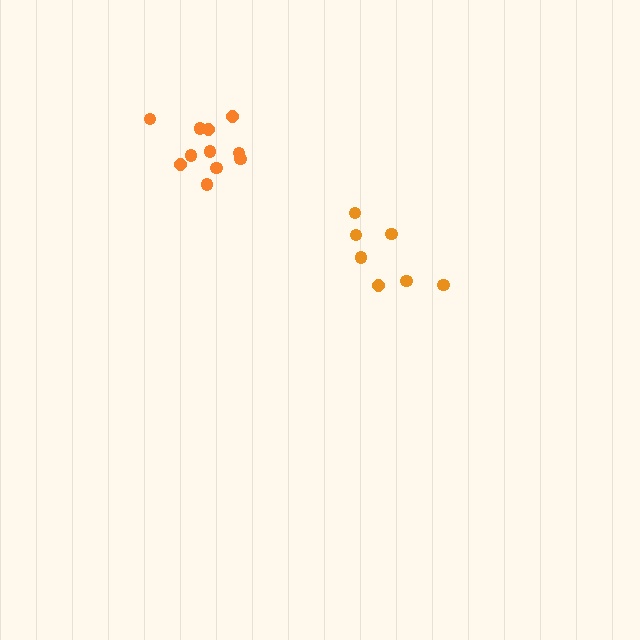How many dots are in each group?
Group 1: 7 dots, Group 2: 11 dots (18 total).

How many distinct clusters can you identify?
There are 2 distinct clusters.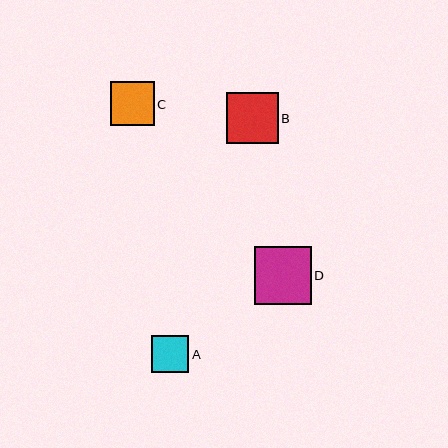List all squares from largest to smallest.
From largest to smallest: D, B, C, A.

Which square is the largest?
Square D is the largest with a size of approximately 57 pixels.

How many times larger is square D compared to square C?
Square D is approximately 1.3 times the size of square C.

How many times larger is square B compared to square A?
Square B is approximately 1.4 times the size of square A.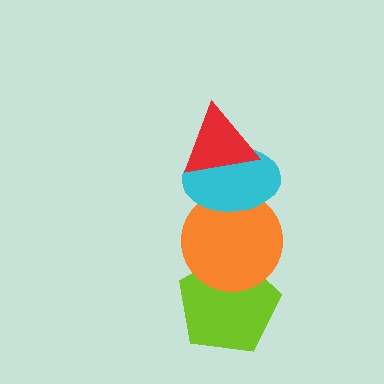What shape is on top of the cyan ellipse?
The red triangle is on top of the cyan ellipse.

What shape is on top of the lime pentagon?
The orange circle is on top of the lime pentagon.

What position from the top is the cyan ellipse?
The cyan ellipse is 2nd from the top.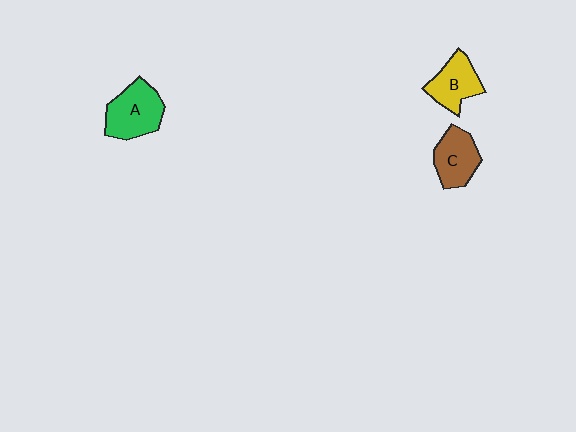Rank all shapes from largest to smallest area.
From largest to smallest: A (green), C (brown), B (yellow).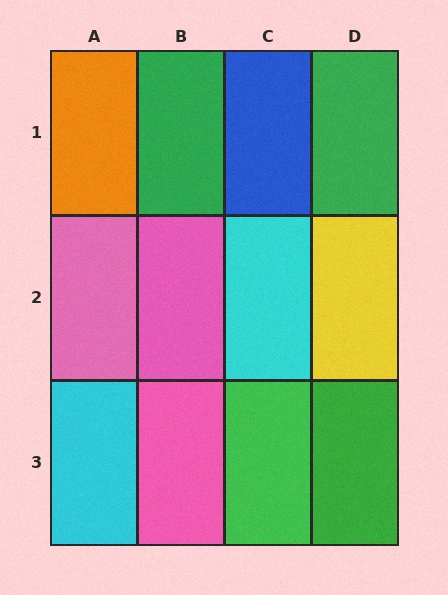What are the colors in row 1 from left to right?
Orange, green, blue, green.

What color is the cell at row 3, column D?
Green.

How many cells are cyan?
2 cells are cyan.